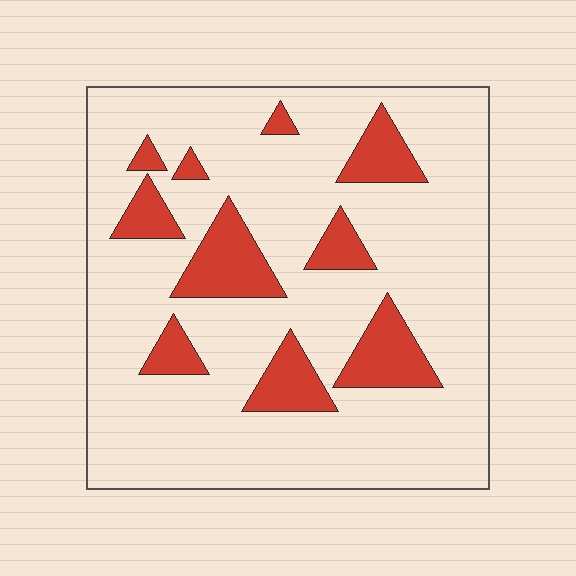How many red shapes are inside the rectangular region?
10.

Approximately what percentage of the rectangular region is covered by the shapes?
Approximately 20%.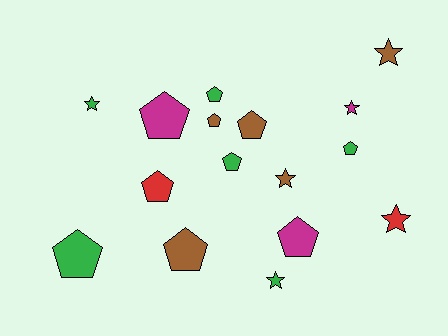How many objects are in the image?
There are 16 objects.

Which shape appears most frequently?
Pentagon, with 10 objects.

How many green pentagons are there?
There are 4 green pentagons.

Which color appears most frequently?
Green, with 6 objects.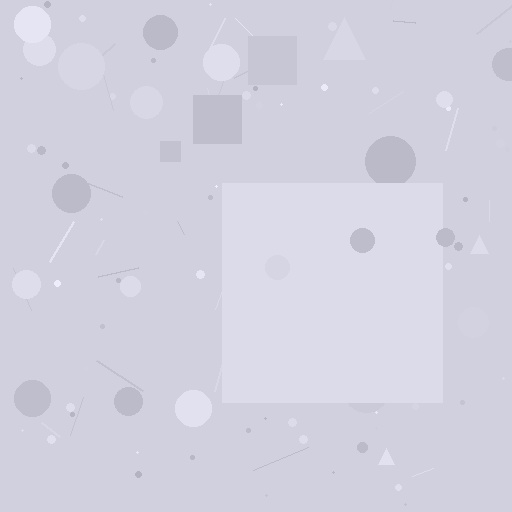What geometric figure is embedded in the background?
A square is embedded in the background.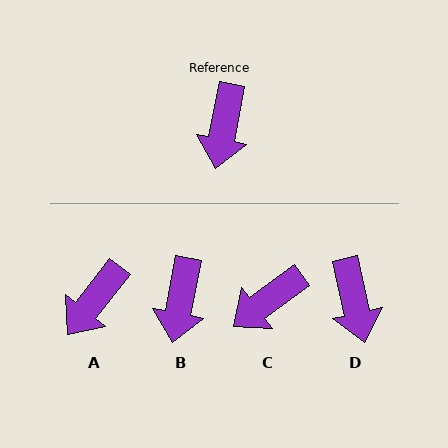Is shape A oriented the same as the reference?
No, it is off by about 27 degrees.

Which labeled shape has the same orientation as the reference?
B.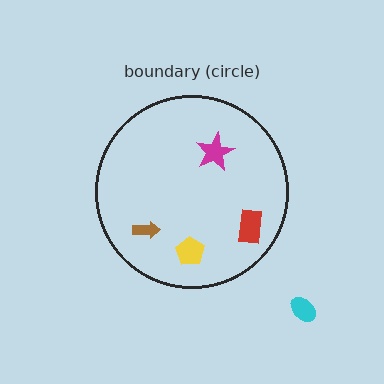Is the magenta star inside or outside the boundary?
Inside.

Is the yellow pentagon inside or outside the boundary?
Inside.